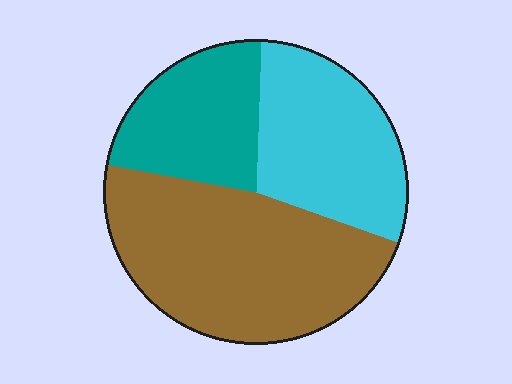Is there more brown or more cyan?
Brown.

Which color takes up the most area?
Brown, at roughly 45%.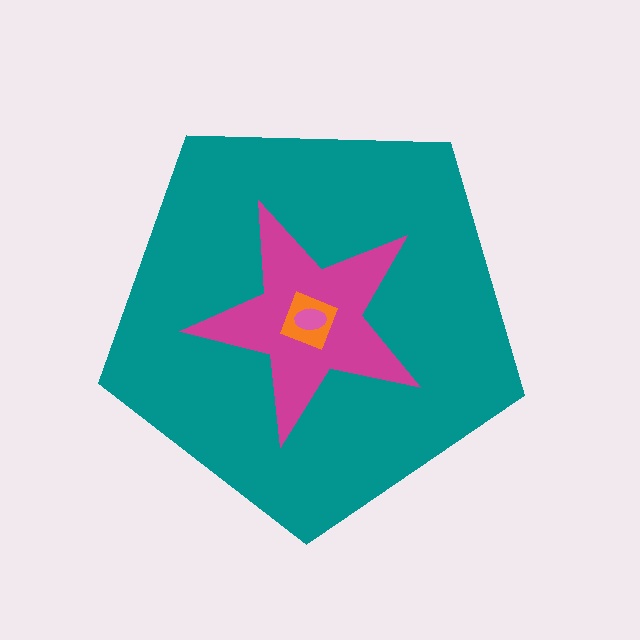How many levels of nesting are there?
4.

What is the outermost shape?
The teal pentagon.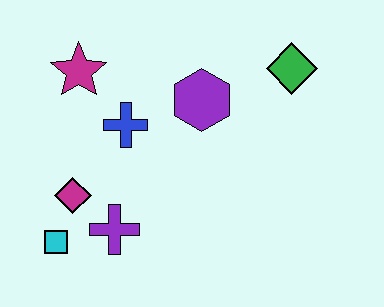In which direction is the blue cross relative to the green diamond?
The blue cross is to the left of the green diamond.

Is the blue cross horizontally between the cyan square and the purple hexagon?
Yes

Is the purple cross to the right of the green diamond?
No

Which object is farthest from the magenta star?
The green diamond is farthest from the magenta star.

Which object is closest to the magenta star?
The blue cross is closest to the magenta star.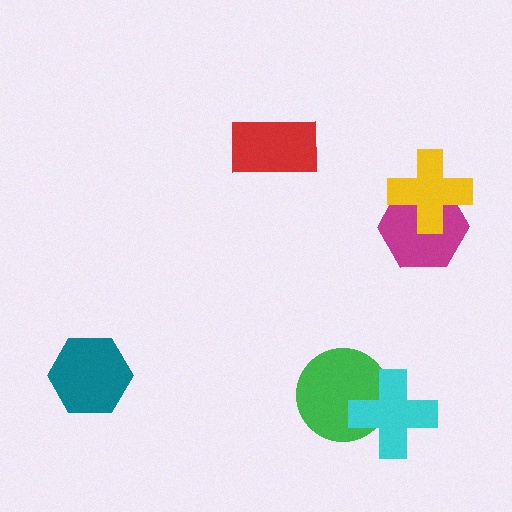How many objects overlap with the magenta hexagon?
1 object overlaps with the magenta hexagon.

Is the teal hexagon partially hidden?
No, no other shape covers it.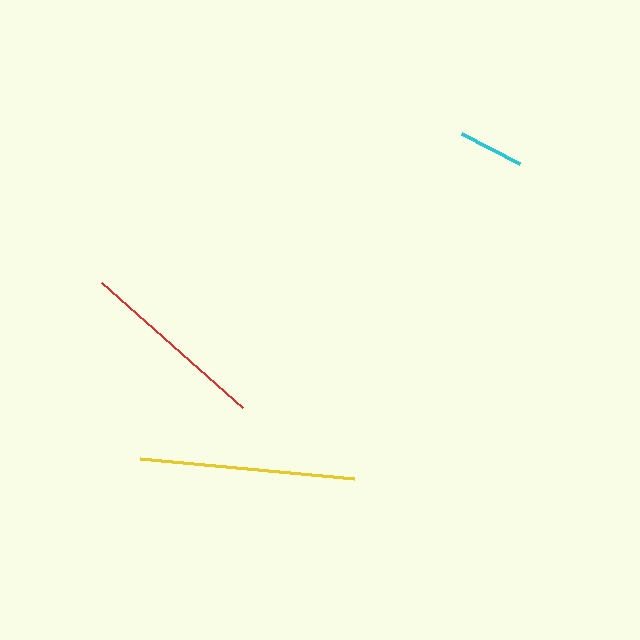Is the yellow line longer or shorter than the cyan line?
The yellow line is longer than the cyan line.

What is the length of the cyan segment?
The cyan segment is approximately 66 pixels long.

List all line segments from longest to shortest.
From longest to shortest: yellow, red, cyan.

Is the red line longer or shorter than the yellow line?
The yellow line is longer than the red line.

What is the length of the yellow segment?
The yellow segment is approximately 215 pixels long.